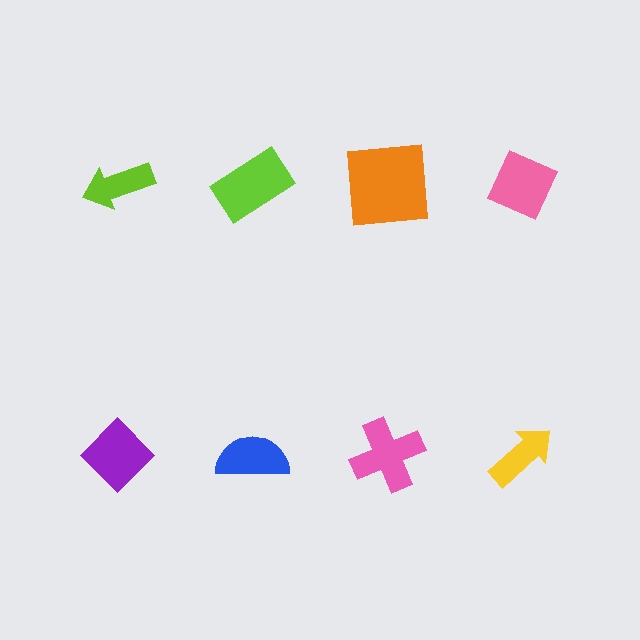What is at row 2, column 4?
A yellow arrow.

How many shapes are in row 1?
4 shapes.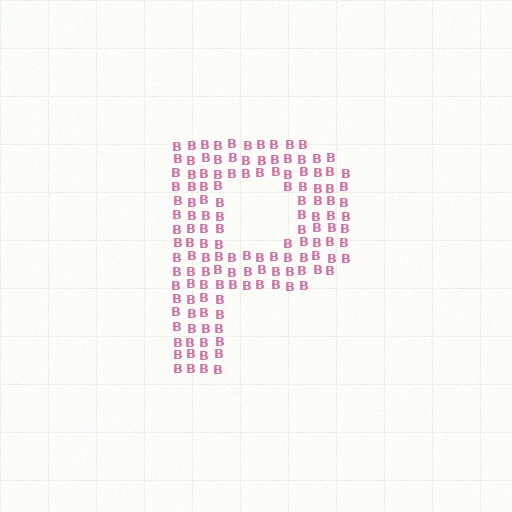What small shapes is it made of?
It is made of small letter B's.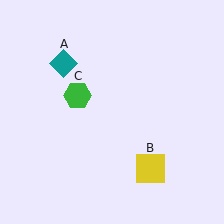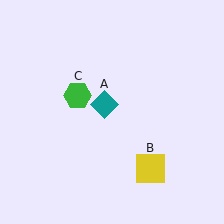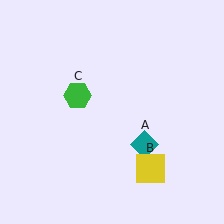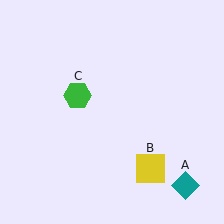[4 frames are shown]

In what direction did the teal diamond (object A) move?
The teal diamond (object A) moved down and to the right.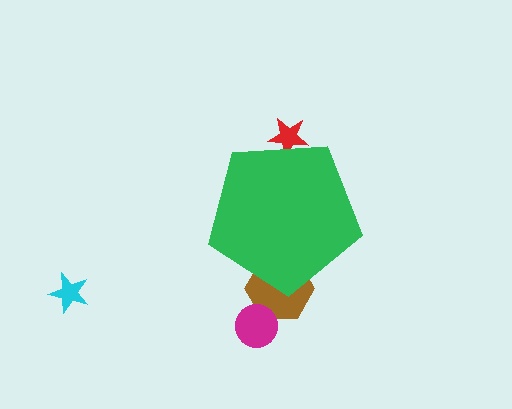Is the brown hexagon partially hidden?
Yes, the brown hexagon is partially hidden behind the green pentagon.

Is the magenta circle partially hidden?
No, the magenta circle is fully visible.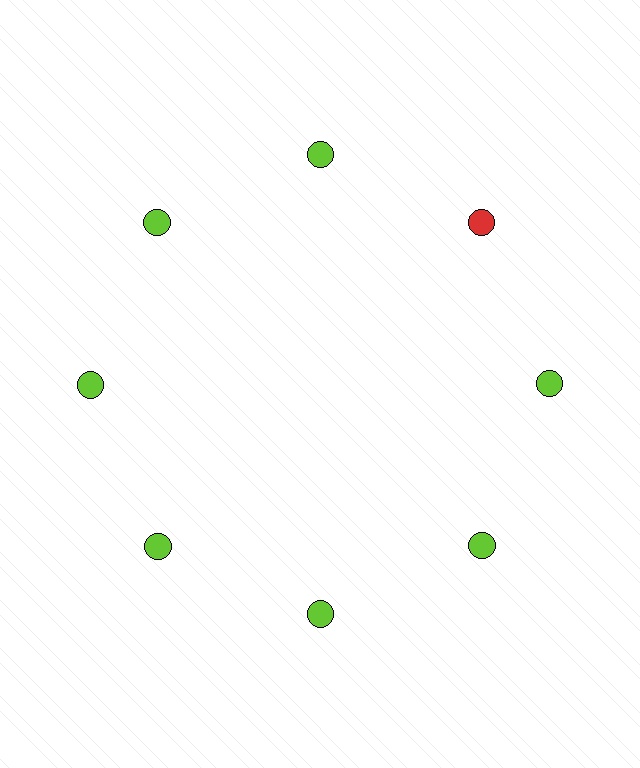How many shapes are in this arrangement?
There are 8 shapes arranged in a ring pattern.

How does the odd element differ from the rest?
It has a different color: red instead of lime.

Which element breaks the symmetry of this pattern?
The red circle at roughly the 2 o'clock position breaks the symmetry. All other shapes are lime circles.